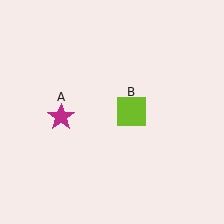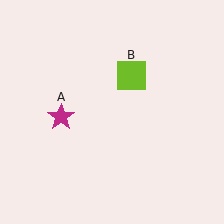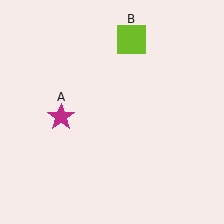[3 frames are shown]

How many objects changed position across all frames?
1 object changed position: lime square (object B).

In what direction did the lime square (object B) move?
The lime square (object B) moved up.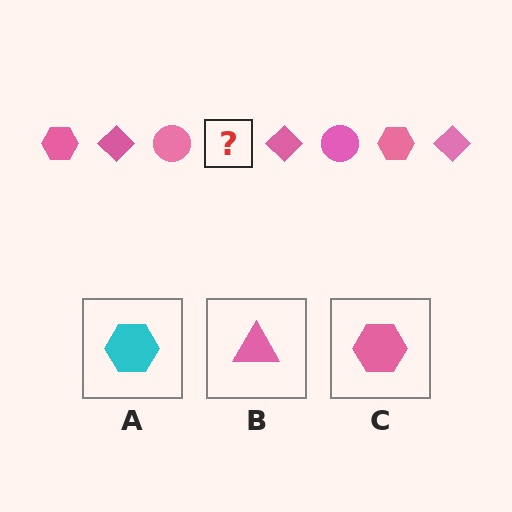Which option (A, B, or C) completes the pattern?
C.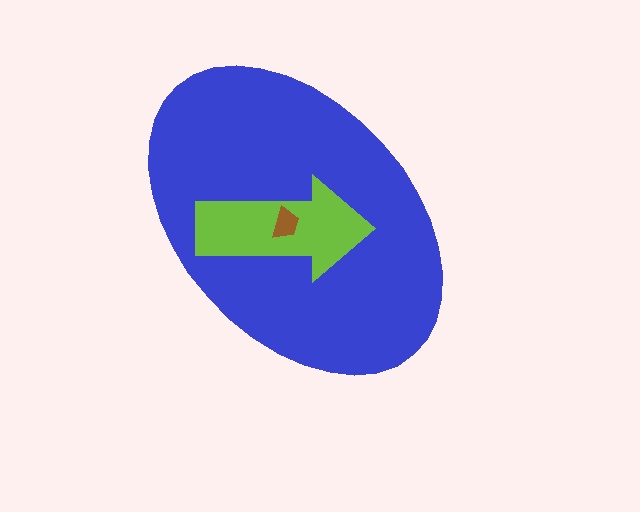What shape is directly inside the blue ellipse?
The lime arrow.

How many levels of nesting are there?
3.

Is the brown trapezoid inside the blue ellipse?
Yes.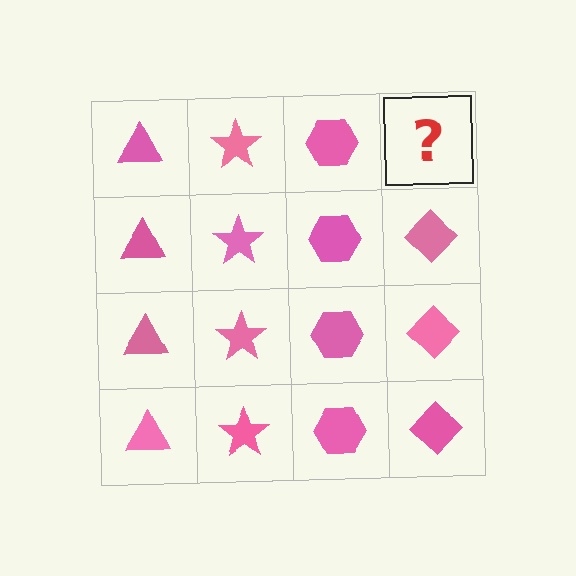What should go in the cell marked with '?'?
The missing cell should contain a pink diamond.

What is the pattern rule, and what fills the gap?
The rule is that each column has a consistent shape. The gap should be filled with a pink diamond.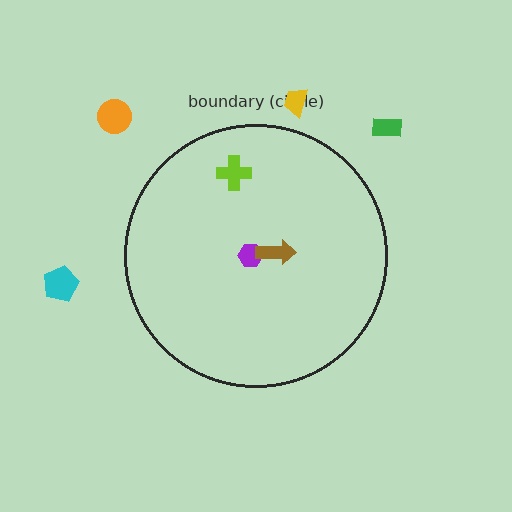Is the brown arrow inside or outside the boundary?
Inside.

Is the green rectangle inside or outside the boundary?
Outside.